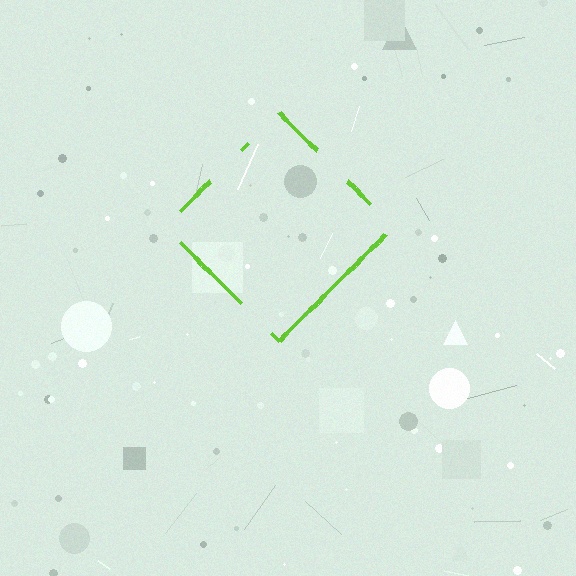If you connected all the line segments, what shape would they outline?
They would outline a diamond.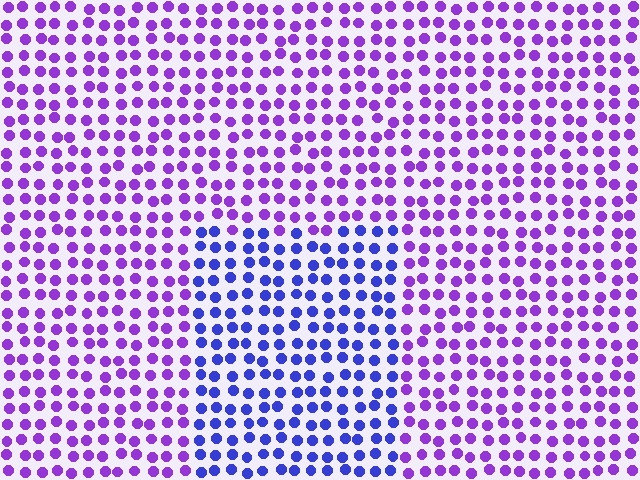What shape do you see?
I see a rectangle.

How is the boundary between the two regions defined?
The boundary is defined purely by a slight shift in hue (about 39 degrees). Spacing, size, and orientation are identical on both sides.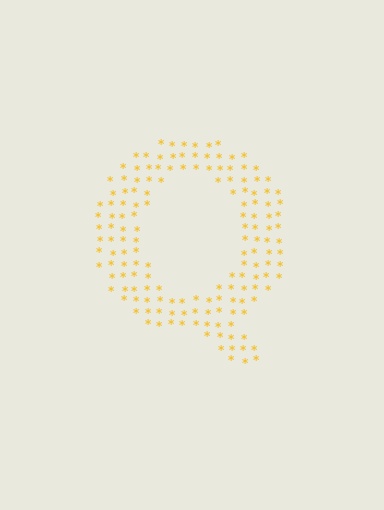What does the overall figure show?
The overall figure shows the letter Q.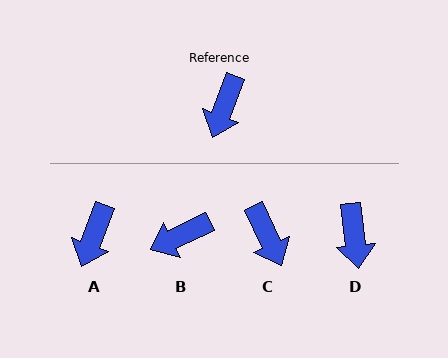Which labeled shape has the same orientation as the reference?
A.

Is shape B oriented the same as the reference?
No, it is off by about 44 degrees.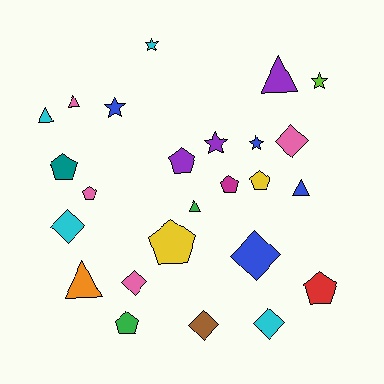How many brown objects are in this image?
There is 1 brown object.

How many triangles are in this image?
There are 6 triangles.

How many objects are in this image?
There are 25 objects.